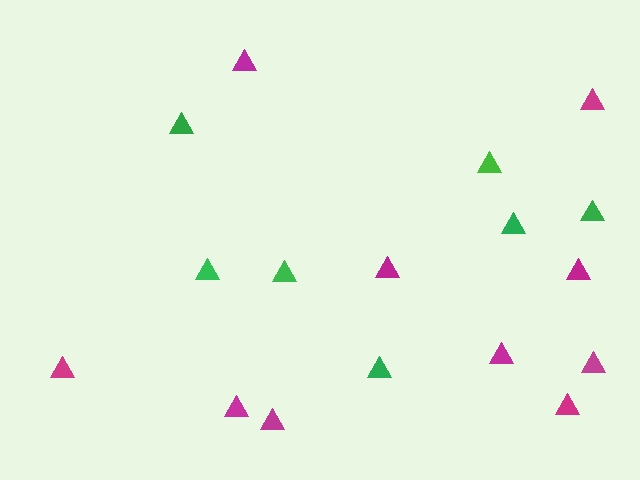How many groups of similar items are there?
There are 2 groups: one group of green triangles (7) and one group of magenta triangles (10).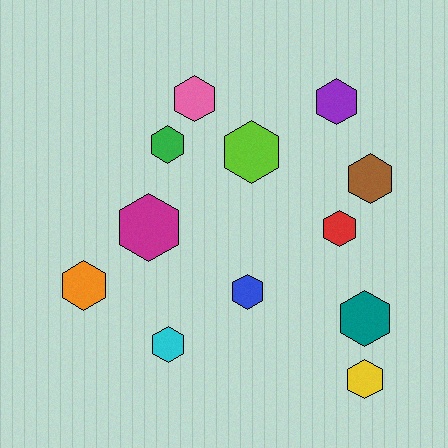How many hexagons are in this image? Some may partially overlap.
There are 12 hexagons.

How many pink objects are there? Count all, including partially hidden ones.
There is 1 pink object.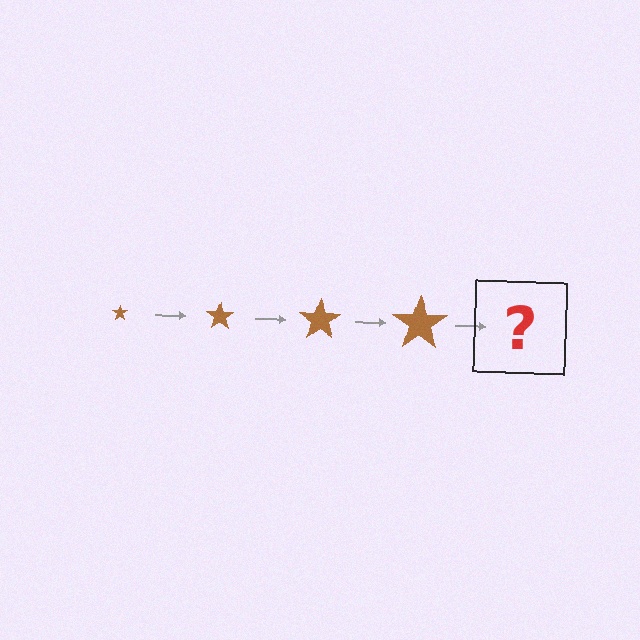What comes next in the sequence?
The next element should be a brown star, larger than the previous one.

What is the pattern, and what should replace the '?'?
The pattern is that the star gets progressively larger each step. The '?' should be a brown star, larger than the previous one.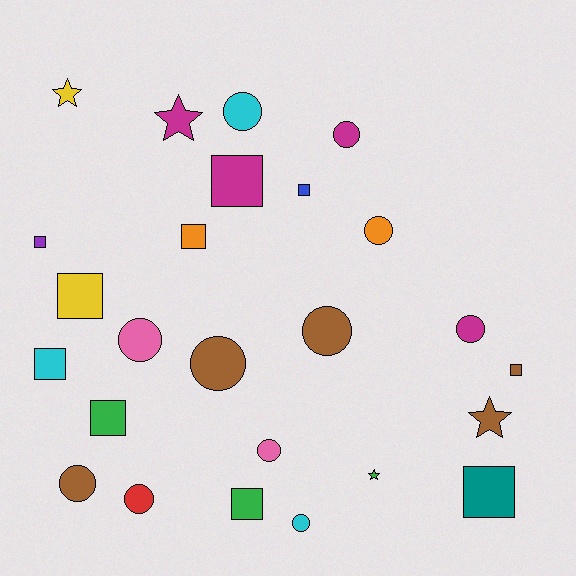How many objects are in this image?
There are 25 objects.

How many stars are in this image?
There are 4 stars.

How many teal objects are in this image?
There is 1 teal object.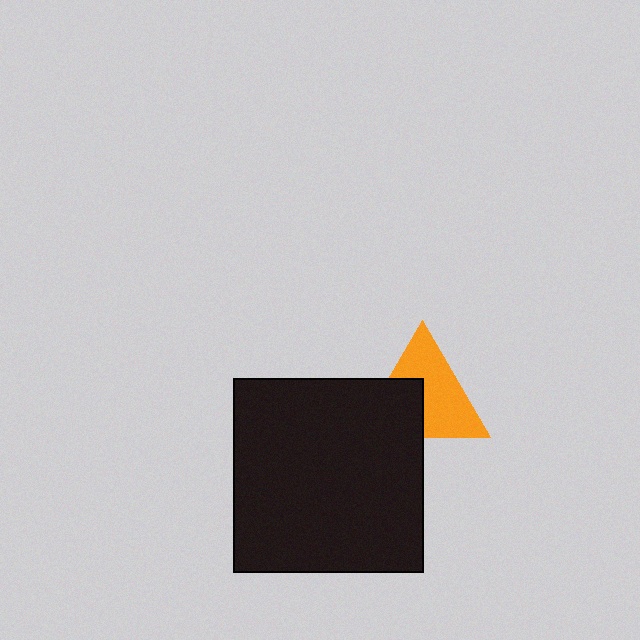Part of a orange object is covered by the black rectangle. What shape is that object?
It is a triangle.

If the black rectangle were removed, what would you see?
You would see the complete orange triangle.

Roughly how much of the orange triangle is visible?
About half of it is visible (roughly 61%).